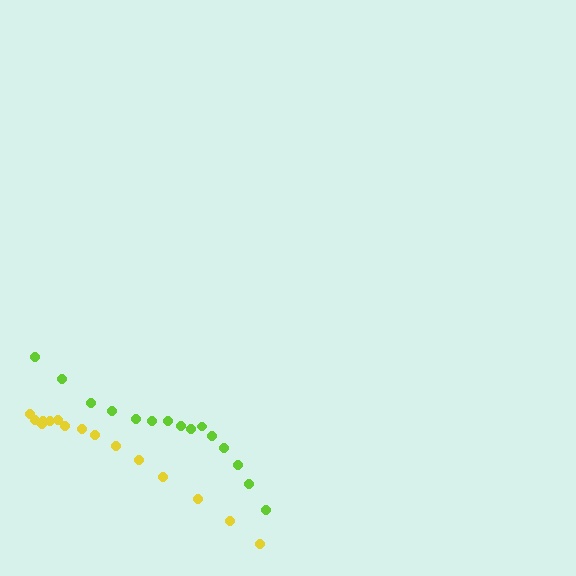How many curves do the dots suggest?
There are 2 distinct paths.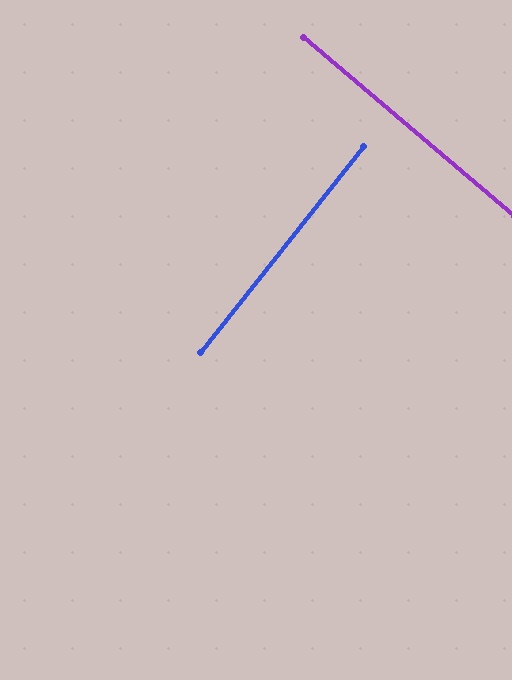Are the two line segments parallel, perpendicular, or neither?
Perpendicular — they meet at approximately 88°.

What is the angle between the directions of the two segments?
Approximately 88 degrees.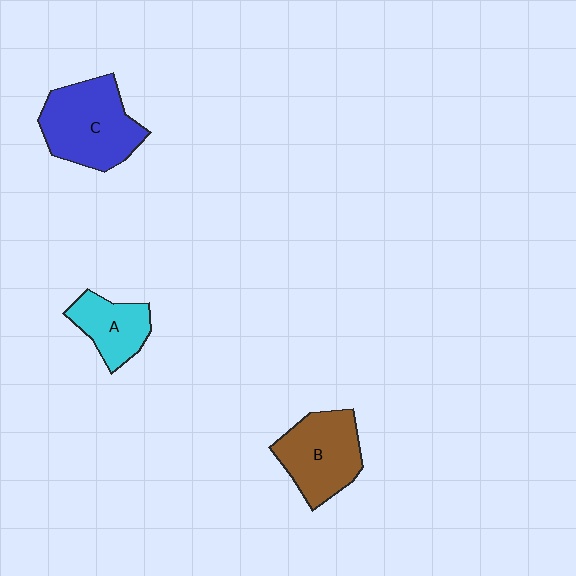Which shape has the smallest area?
Shape A (cyan).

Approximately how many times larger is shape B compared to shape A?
Approximately 1.5 times.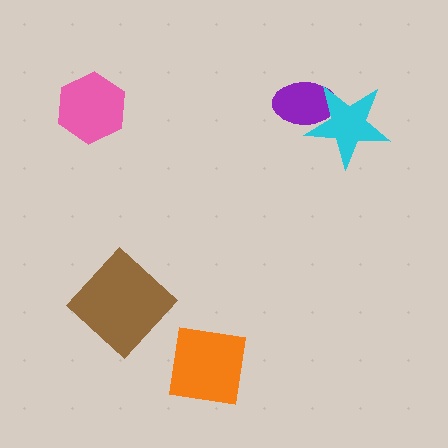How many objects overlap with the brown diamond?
0 objects overlap with the brown diamond.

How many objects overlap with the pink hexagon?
0 objects overlap with the pink hexagon.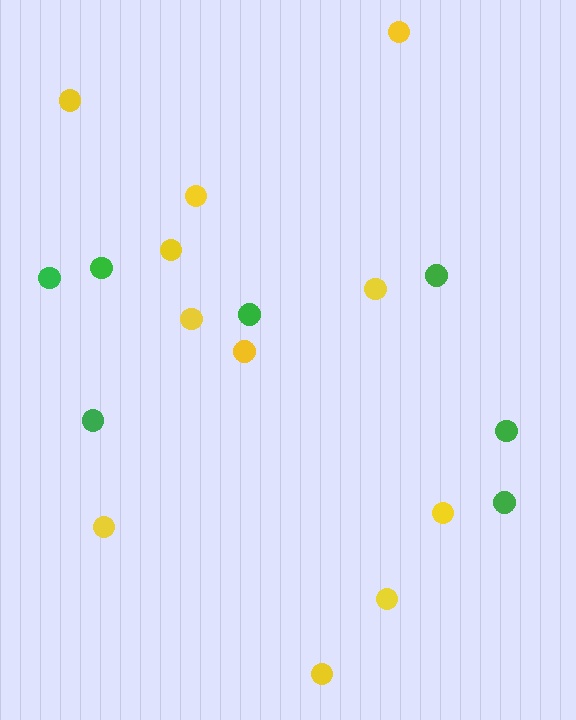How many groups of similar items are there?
There are 2 groups: one group of yellow circles (11) and one group of green circles (7).